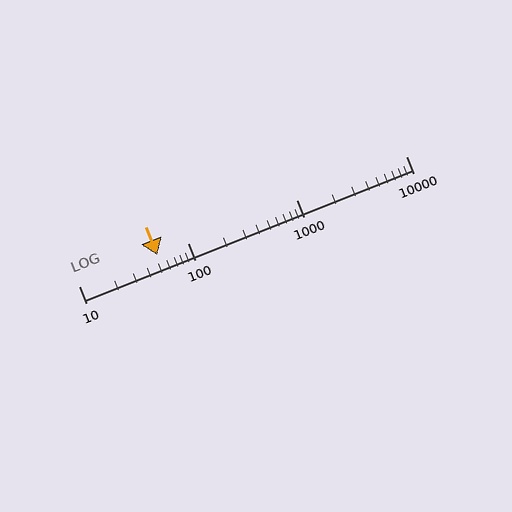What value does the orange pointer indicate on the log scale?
The pointer indicates approximately 52.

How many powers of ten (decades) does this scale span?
The scale spans 3 decades, from 10 to 10000.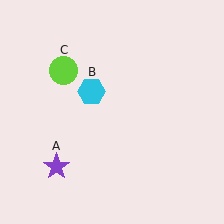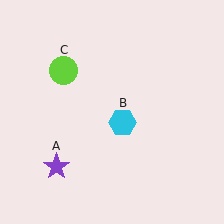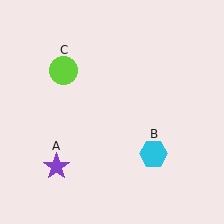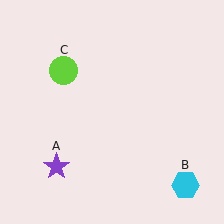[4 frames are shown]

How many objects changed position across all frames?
1 object changed position: cyan hexagon (object B).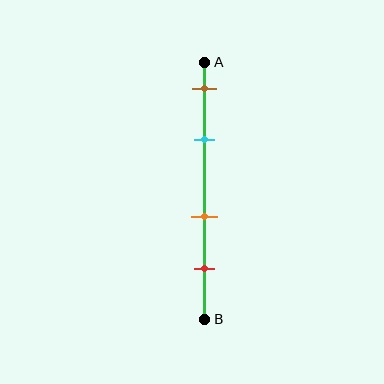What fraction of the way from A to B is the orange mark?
The orange mark is approximately 60% (0.6) of the way from A to B.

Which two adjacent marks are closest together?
The brown and cyan marks are the closest adjacent pair.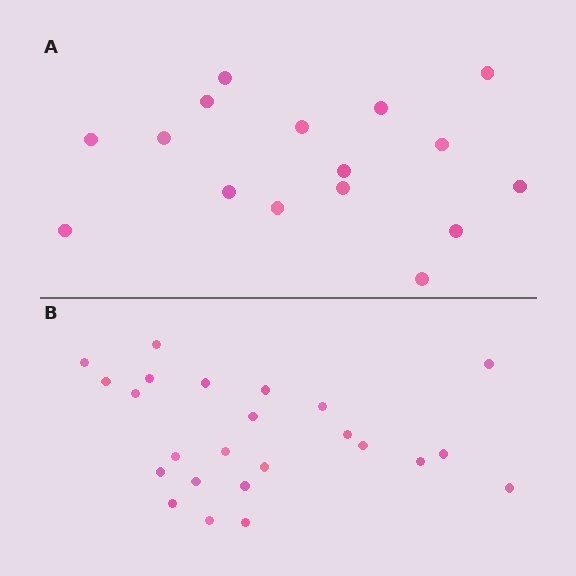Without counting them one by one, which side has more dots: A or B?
Region B (the bottom region) has more dots.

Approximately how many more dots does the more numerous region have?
Region B has roughly 8 or so more dots than region A.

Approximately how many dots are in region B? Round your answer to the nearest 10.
About 20 dots. (The exact count is 24, which rounds to 20.)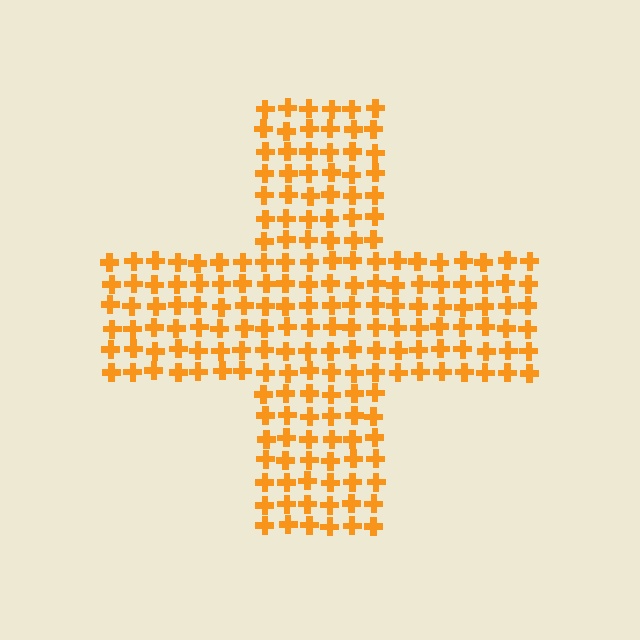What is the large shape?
The large shape is a cross.